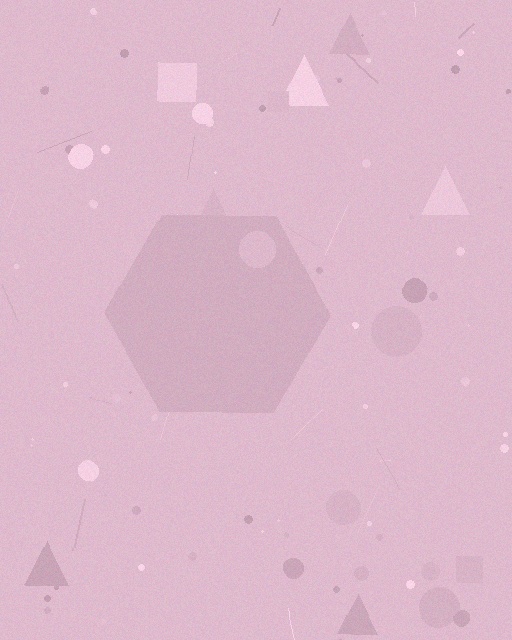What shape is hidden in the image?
A hexagon is hidden in the image.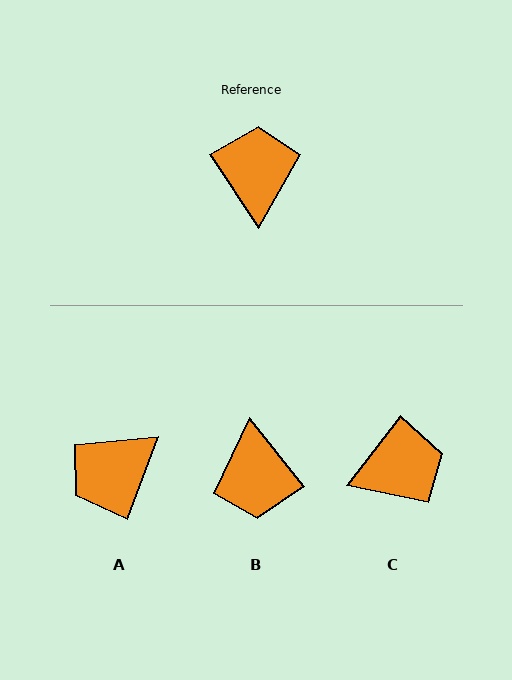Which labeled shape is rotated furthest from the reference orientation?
B, about 176 degrees away.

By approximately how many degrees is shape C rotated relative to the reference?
Approximately 72 degrees clockwise.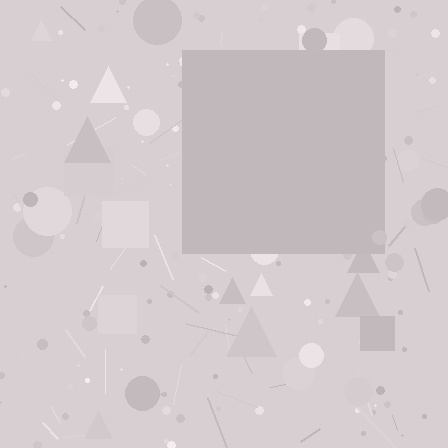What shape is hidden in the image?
A square is hidden in the image.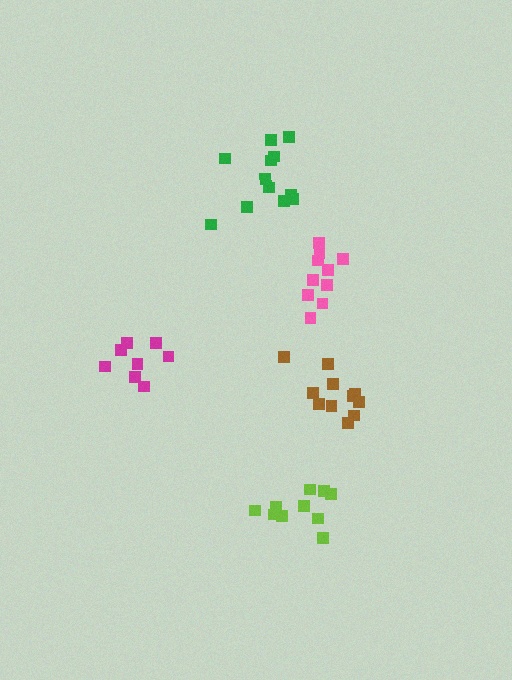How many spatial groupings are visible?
There are 5 spatial groupings.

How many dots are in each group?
Group 1: 11 dots, Group 2: 10 dots, Group 3: 12 dots, Group 4: 8 dots, Group 5: 10 dots (51 total).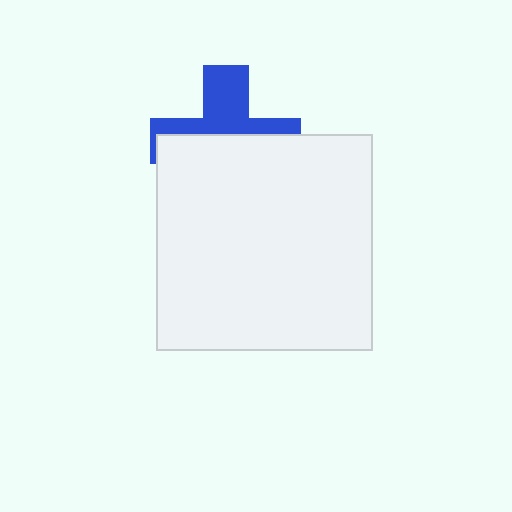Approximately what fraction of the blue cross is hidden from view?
Roughly 58% of the blue cross is hidden behind the white square.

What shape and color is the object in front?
The object in front is a white square.